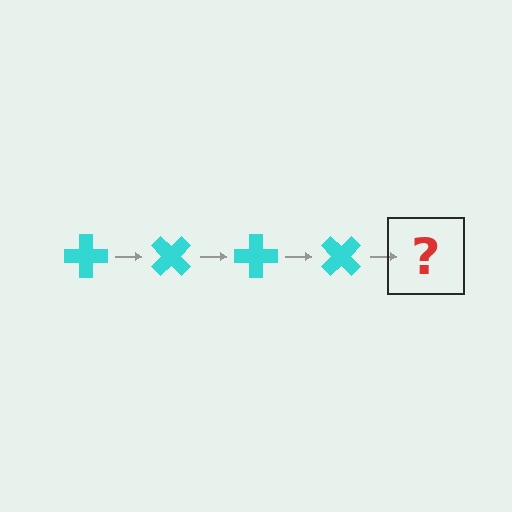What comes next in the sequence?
The next element should be a cyan cross rotated 180 degrees.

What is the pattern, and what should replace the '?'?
The pattern is that the cross rotates 45 degrees each step. The '?' should be a cyan cross rotated 180 degrees.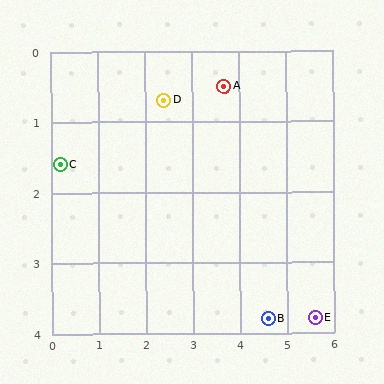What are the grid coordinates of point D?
Point D is at approximately (2.4, 0.7).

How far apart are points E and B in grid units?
Points E and B are about 1.0 grid units apart.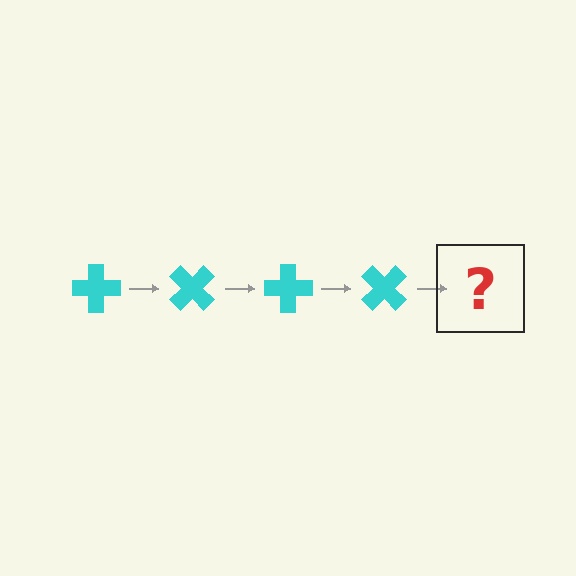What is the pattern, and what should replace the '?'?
The pattern is that the cross rotates 45 degrees each step. The '?' should be a cyan cross rotated 180 degrees.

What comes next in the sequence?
The next element should be a cyan cross rotated 180 degrees.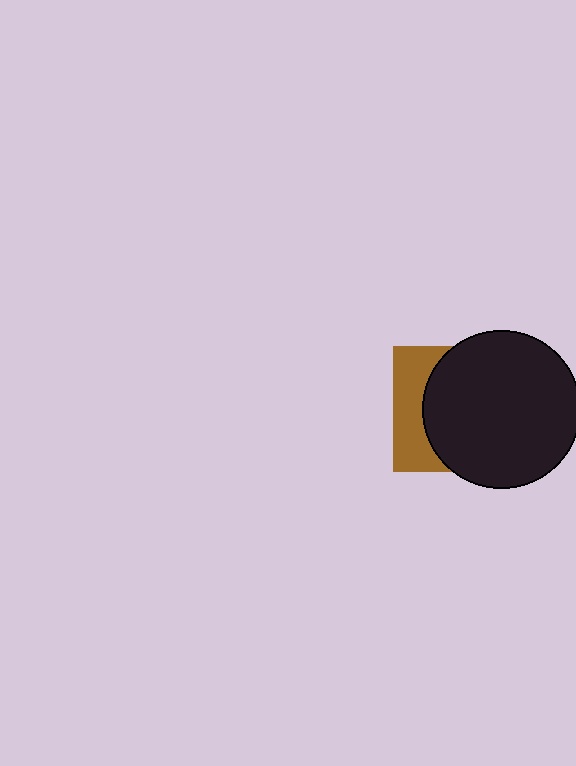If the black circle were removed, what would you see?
You would see the complete brown square.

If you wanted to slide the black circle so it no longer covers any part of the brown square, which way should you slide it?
Slide it right — that is the most direct way to separate the two shapes.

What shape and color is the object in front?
The object in front is a black circle.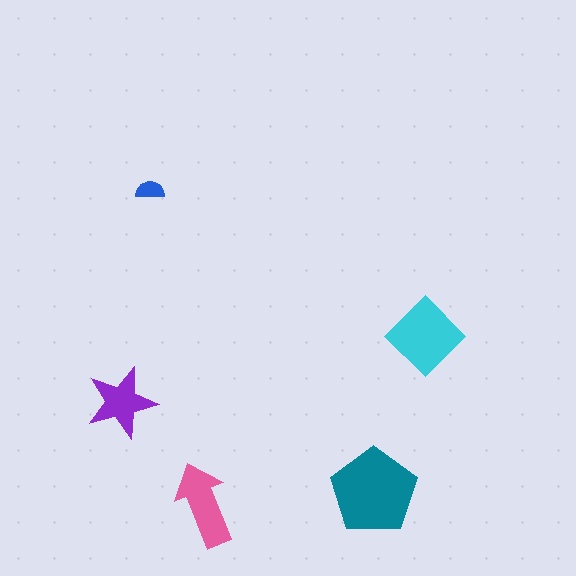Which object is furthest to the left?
The purple star is leftmost.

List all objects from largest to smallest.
The teal pentagon, the cyan diamond, the pink arrow, the purple star, the blue semicircle.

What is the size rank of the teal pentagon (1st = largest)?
1st.